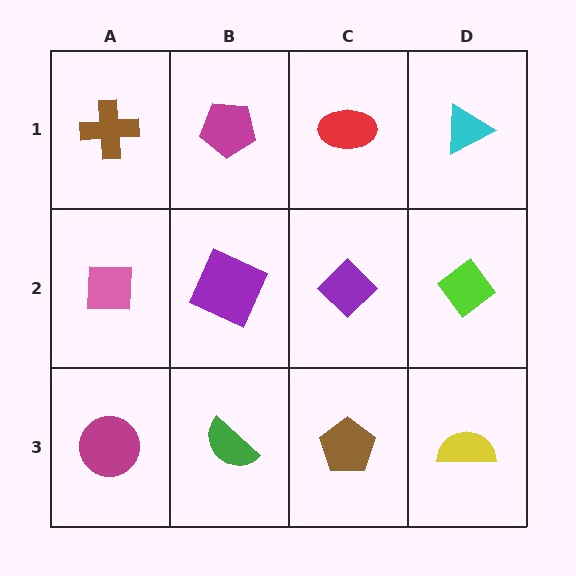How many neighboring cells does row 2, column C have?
4.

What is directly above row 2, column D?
A cyan triangle.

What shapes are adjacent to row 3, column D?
A lime diamond (row 2, column D), a brown pentagon (row 3, column C).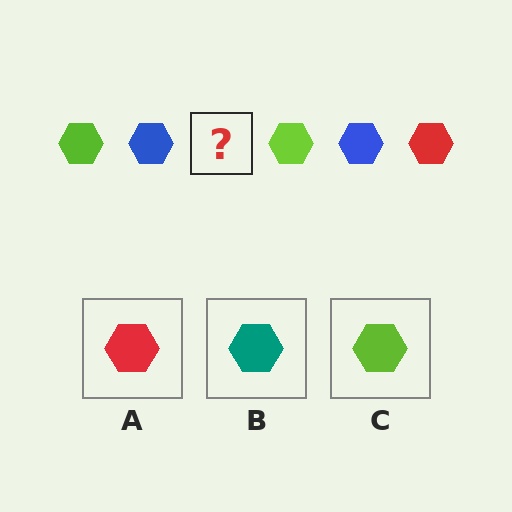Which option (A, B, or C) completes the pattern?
A.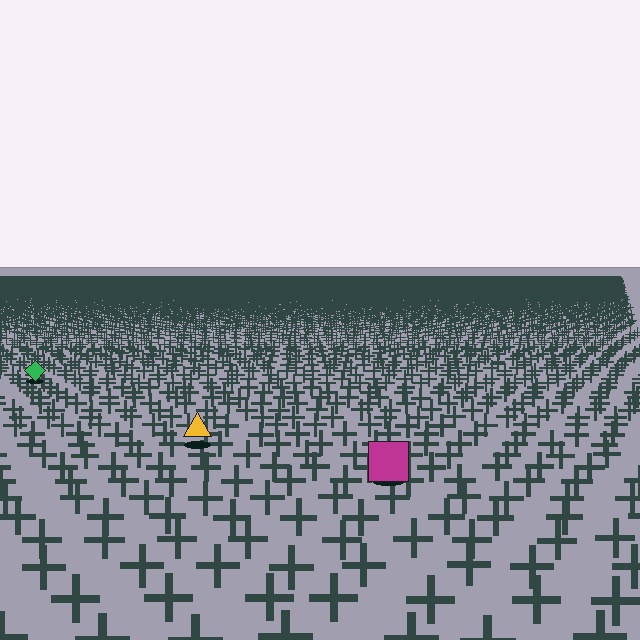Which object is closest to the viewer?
The magenta square is closest. The texture marks near it are larger and more spread out.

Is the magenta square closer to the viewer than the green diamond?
Yes. The magenta square is closer — you can tell from the texture gradient: the ground texture is coarser near it.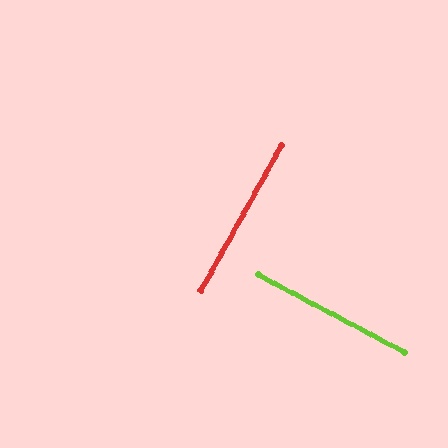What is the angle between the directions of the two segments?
Approximately 89 degrees.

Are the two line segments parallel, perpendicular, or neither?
Perpendicular — they meet at approximately 89°.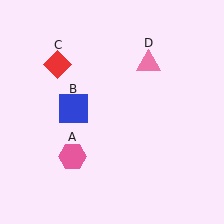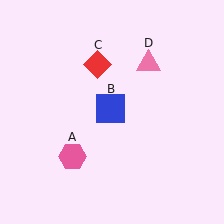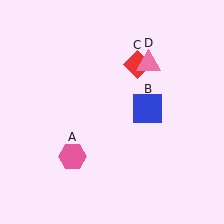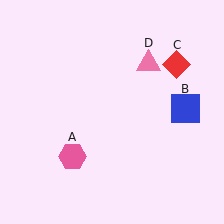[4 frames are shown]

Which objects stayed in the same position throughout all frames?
Pink hexagon (object A) and pink triangle (object D) remained stationary.